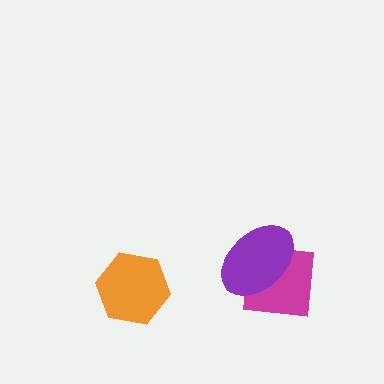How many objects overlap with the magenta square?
1 object overlaps with the magenta square.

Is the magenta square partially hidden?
Yes, it is partially covered by another shape.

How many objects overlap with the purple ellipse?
1 object overlaps with the purple ellipse.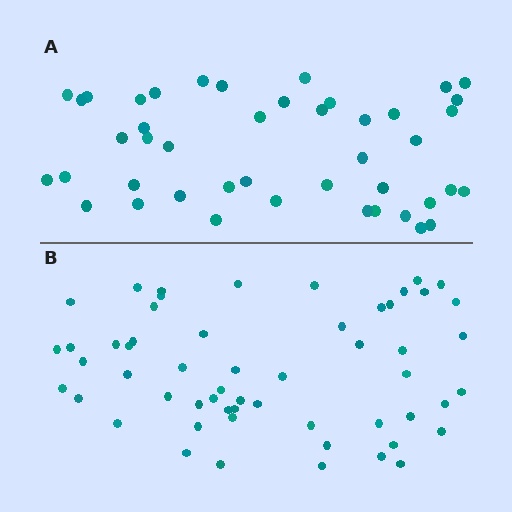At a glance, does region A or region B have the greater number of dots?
Region B (the bottom region) has more dots.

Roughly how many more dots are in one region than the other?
Region B has roughly 12 or so more dots than region A.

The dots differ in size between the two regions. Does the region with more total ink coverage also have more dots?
No. Region A has more total ink coverage because its dots are larger, but region B actually contains more individual dots. Total area can be misleading — the number of items is what matters here.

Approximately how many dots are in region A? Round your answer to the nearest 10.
About 40 dots. (The exact count is 44, which rounds to 40.)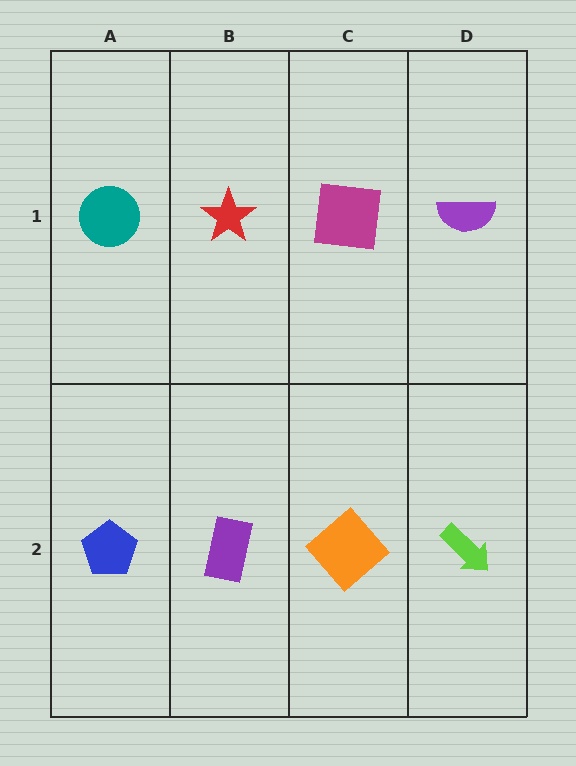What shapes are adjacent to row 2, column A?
A teal circle (row 1, column A), a purple rectangle (row 2, column B).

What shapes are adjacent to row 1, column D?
A lime arrow (row 2, column D), a magenta square (row 1, column C).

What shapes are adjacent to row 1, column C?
An orange diamond (row 2, column C), a red star (row 1, column B), a purple semicircle (row 1, column D).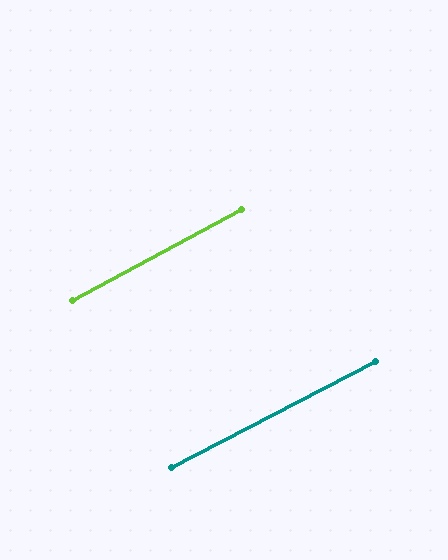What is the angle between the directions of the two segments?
Approximately 1 degree.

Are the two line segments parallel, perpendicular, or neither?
Parallel — their directions differ by only 0.7°.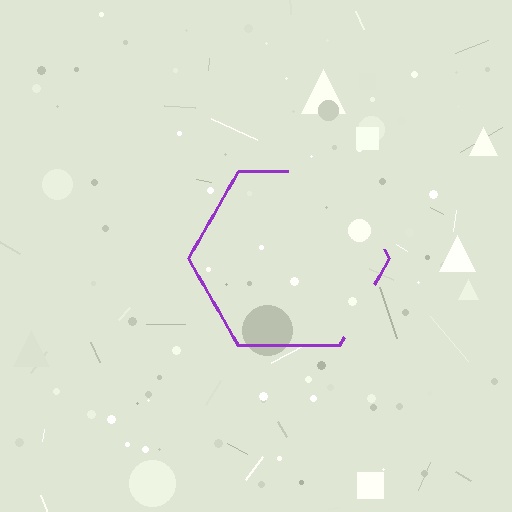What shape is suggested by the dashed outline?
The dashed outline suggests a hexagon.